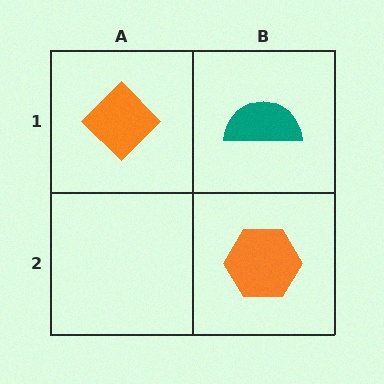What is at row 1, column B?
A teal semicircle.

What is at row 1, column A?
An orange diamond.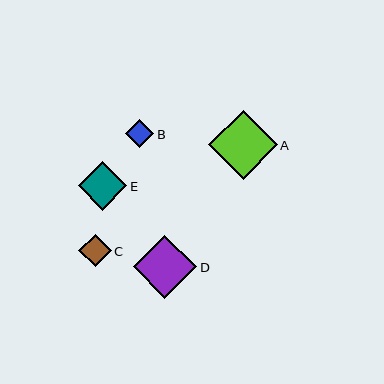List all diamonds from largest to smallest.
From largest to smallest: A, D, E, C, B.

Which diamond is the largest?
Diamond A is the largest with a size of approximately 69 pixels.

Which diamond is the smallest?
Diamond B is the smallest with a size of approximately 28 pixels.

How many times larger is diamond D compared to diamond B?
Diamond D is approximately 2.3 times the size of diamond B.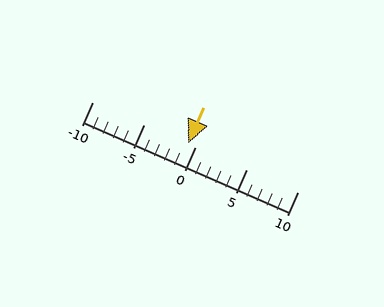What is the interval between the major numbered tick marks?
The major tick marks are spaced 5 units apart.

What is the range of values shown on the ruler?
The ruler shows values from -10 to 10.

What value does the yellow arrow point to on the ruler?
The yellow arrow points to approximately -1.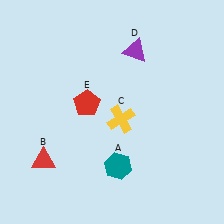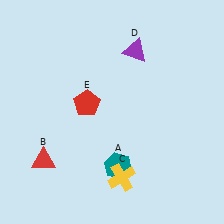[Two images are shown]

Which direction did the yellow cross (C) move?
The yellow cross (C) moved down.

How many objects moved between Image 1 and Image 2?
1 object moved between the two images.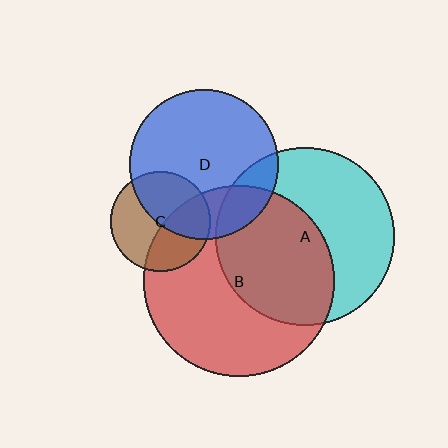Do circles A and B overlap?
Yes.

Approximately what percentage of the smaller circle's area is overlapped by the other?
Approximately 50%.